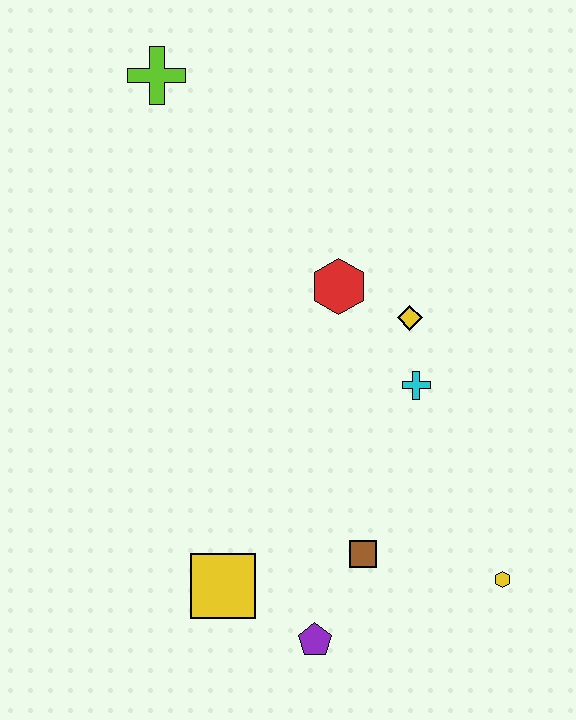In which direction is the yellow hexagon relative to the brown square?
The yellow hexagon is to the right of the brown square.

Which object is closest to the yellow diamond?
The cyan cross is closest to the yellow diamond.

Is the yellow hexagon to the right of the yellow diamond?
Yes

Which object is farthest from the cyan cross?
The lime cross is farthest from the cyan cross.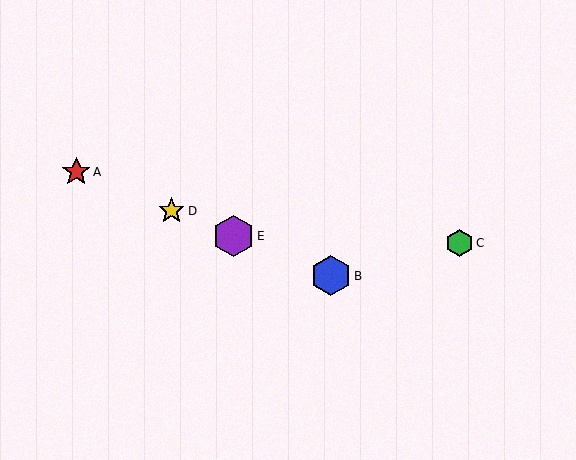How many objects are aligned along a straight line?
4 objects (A, B, D, E) are aligned along a straight line.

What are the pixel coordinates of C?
Object C is at (459, 243).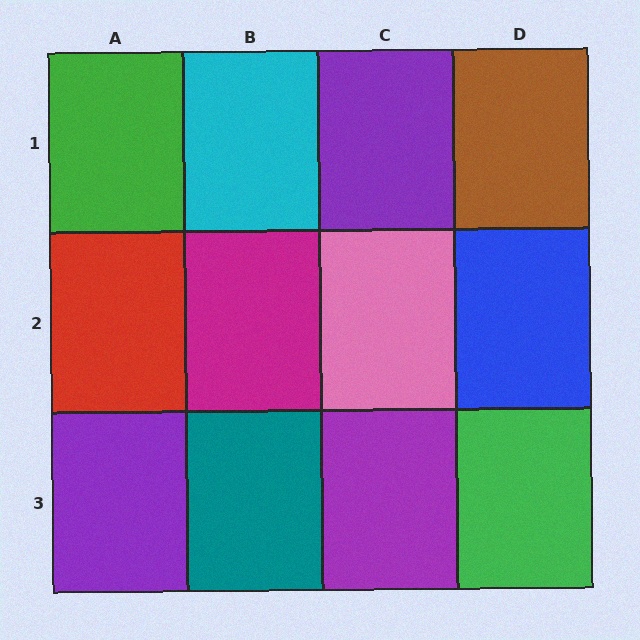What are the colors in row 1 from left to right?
Green, cyan, purple, brown.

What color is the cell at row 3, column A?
Purple.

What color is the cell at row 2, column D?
Blue.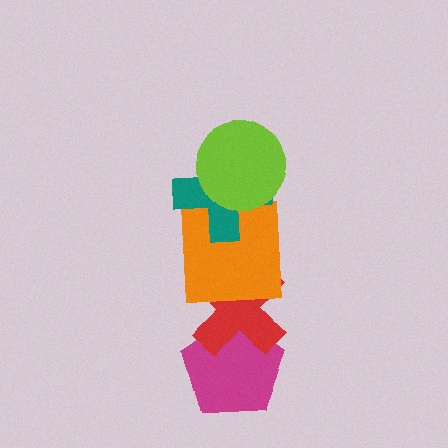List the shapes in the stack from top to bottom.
From top to bottom: the lime circle, the teal cross, the orange square, the red cross, the magenta pentagon.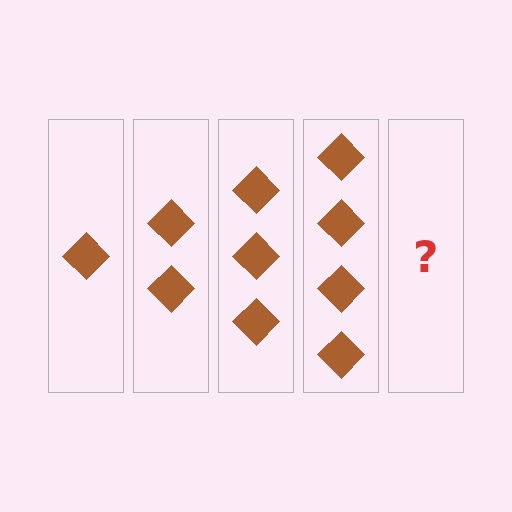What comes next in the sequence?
The next element should be 5 diamonds.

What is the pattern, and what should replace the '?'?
The pattern is that each step adds one more diamond. The '?' should be 5 diamonds.